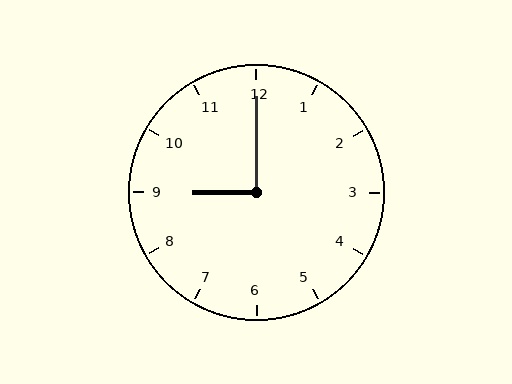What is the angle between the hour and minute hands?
Approximately 90 degrees.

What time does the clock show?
9:00.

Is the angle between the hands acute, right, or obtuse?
It is right.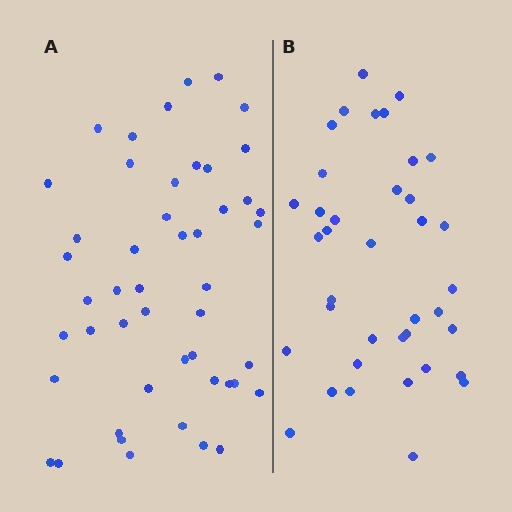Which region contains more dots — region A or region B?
Region A (the left region) has more dots.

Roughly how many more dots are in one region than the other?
Region A has roughly 10 or so more dots than region B.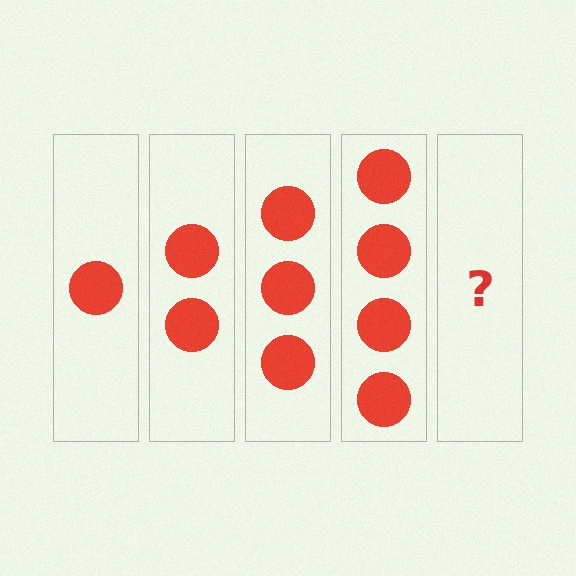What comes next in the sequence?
The next element should be 5 circles.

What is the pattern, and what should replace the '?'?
The pattern is that each step adds one more circle. The '?' should be 5 circles.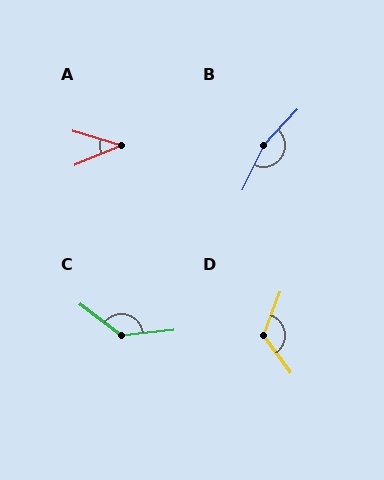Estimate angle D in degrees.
Approximately 123 degrees.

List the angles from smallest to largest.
A (40°), D (123°), C (137°), B (162°).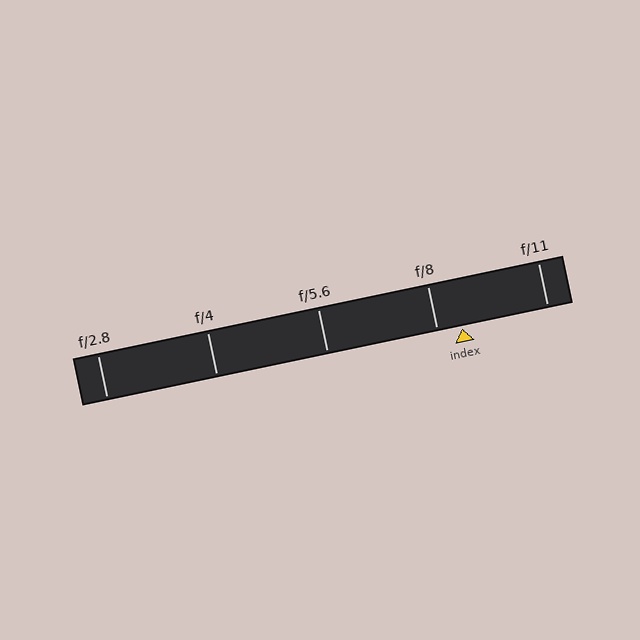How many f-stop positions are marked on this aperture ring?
There are 5 f-stop positions marked.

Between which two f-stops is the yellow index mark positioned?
The index mark is between f/8 and f/11.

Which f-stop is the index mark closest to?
The index mark is closest to f/8.